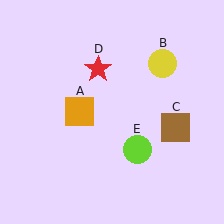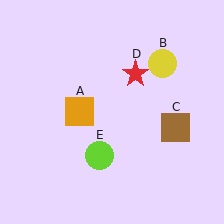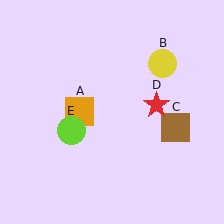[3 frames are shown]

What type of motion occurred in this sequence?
The red star (object D), lime circle (object E) rotated clockwise around the center of the scene.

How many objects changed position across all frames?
2 objects changed position: red star (object D), lime circle (object E).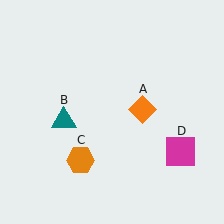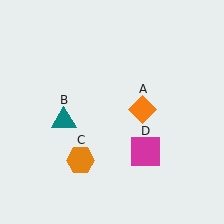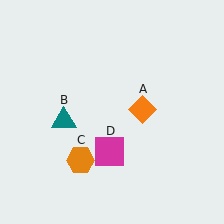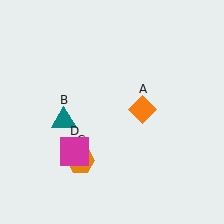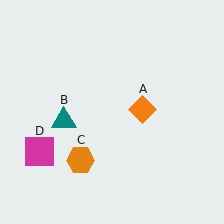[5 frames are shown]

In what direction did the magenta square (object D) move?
The magenta square (object D) moved left.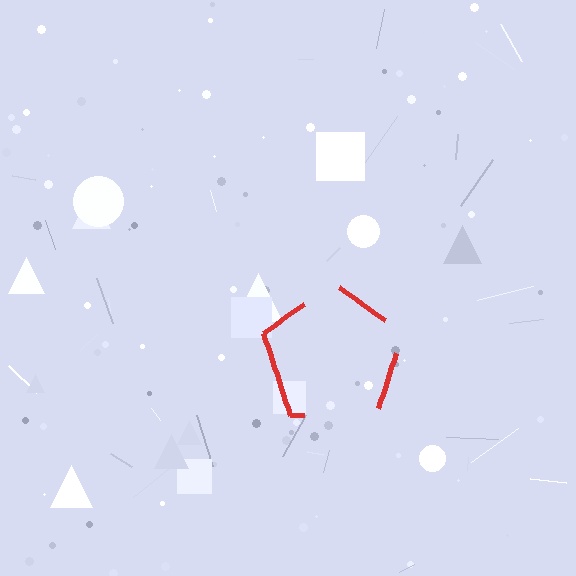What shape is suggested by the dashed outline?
The dashed outline suggests a pentagon.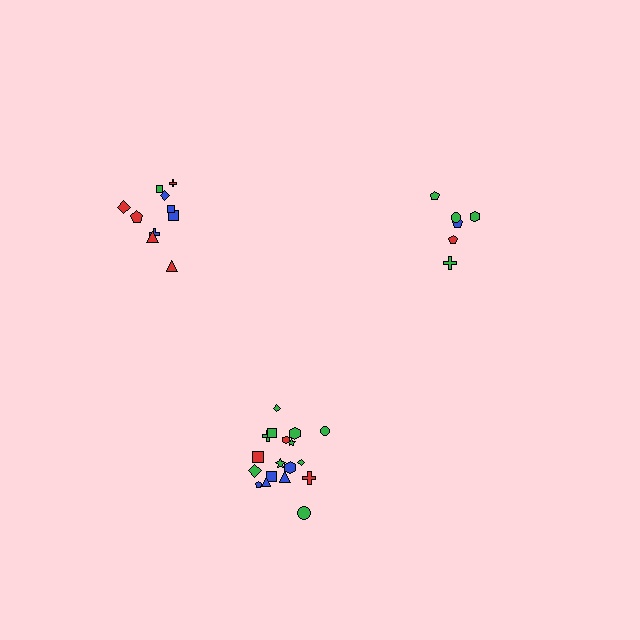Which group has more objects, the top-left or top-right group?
The top-left group.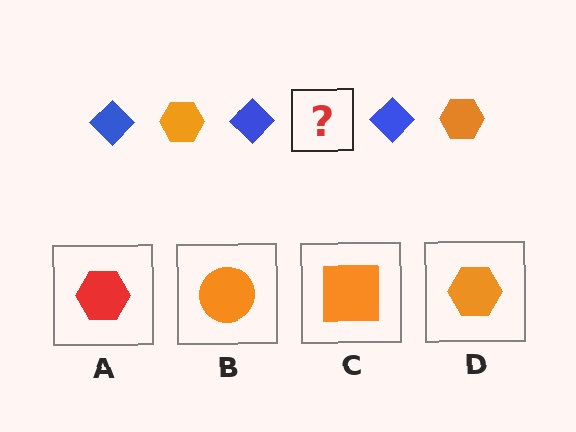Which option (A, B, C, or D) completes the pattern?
D.